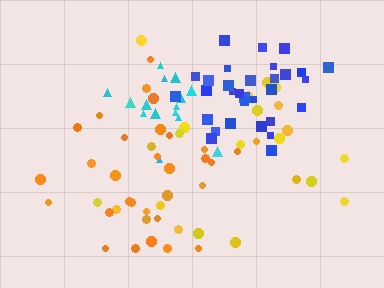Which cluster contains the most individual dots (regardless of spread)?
Blue (32).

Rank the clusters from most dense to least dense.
blue, cyan, orange, yellow.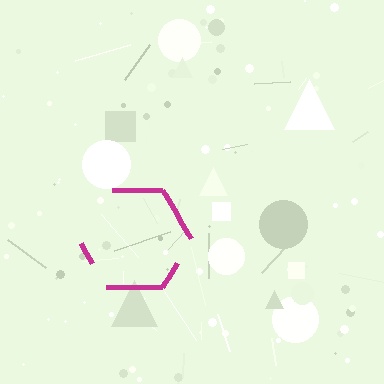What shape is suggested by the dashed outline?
The dashed outline suggests a hexagon.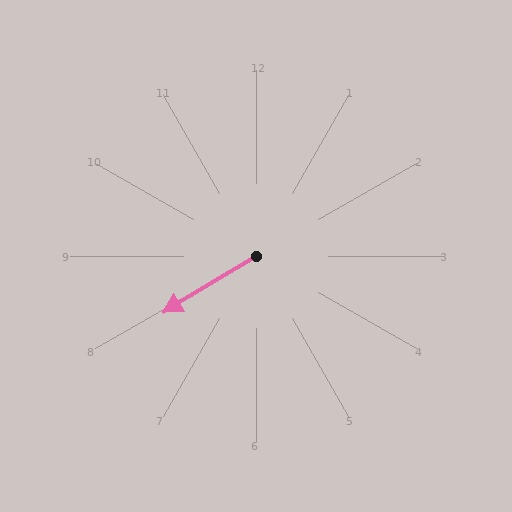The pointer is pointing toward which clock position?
Roughly 8 o'clock.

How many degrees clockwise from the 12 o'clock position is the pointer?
Approximately 239 degrees.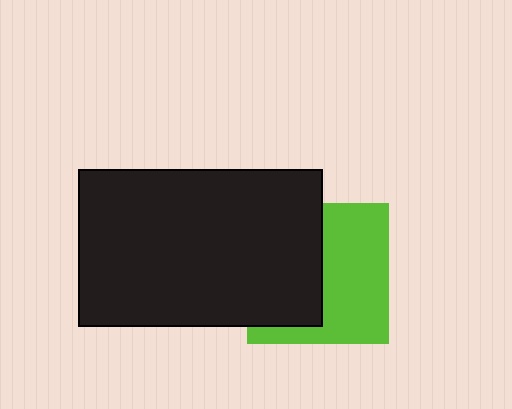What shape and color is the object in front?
The object in front is a black rectangle.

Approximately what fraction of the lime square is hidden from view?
Roughly 47% of the lime square is hidden behind the black rectangle.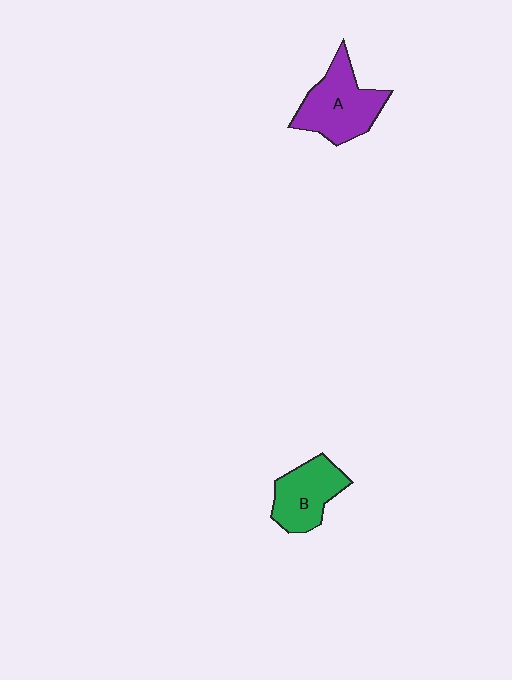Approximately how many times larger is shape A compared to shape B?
Approximately 1.3 times.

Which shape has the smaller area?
Shape B (green).